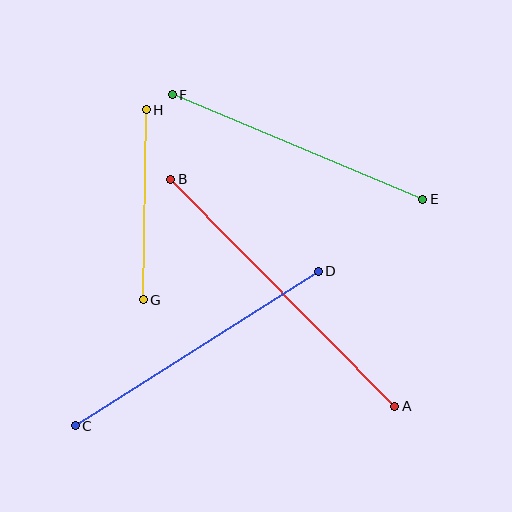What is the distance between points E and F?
The distance is approximately 272 pixels.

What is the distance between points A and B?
The distance is approximately 319 pixels.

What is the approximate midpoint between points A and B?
The midpoint is at approximately (283, 293) pixels.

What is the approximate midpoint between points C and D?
The midpoint is at approximately (197, 349) pixels.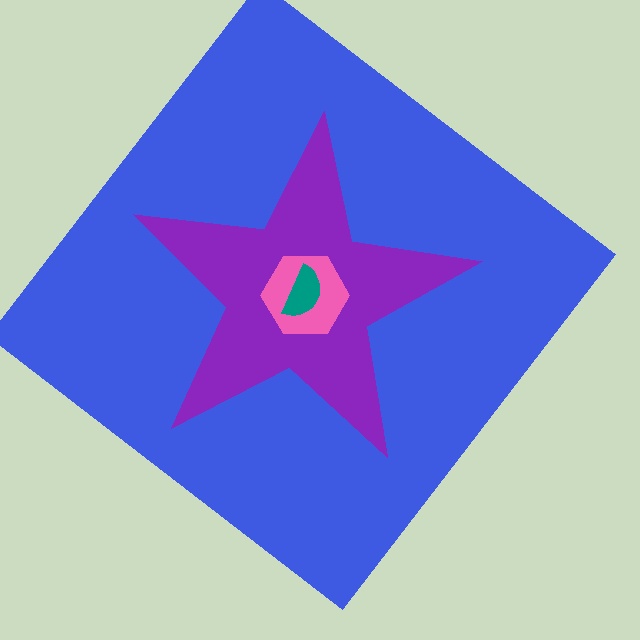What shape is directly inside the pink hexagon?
The teal semicircle.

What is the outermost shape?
The blue diamond.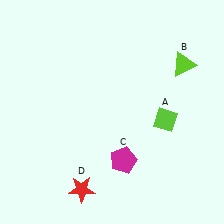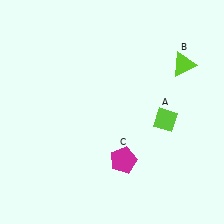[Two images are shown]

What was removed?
The red star (D) was removed in Image 2.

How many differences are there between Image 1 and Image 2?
There is 1 difference between the two images.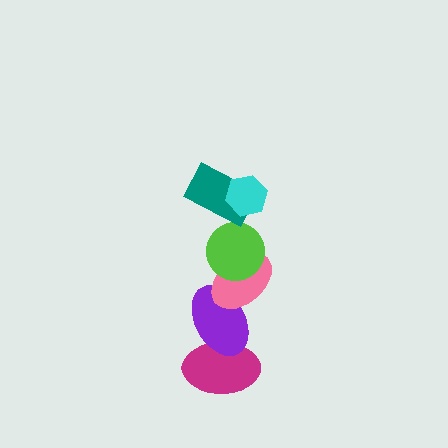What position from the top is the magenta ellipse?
The magenta ellipse is 6th from the top.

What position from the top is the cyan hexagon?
The cyan hexagon is 1st from the top.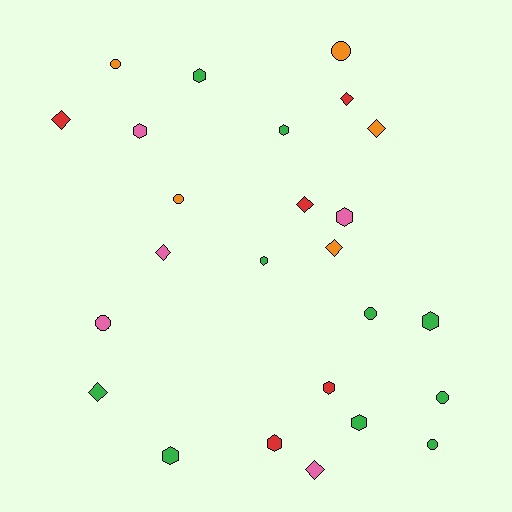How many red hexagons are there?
There are 2 red hexagons.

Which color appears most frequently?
Green, with 10 objects.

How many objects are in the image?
There are 25 objects.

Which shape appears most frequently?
Hexagon, with 10 objects.